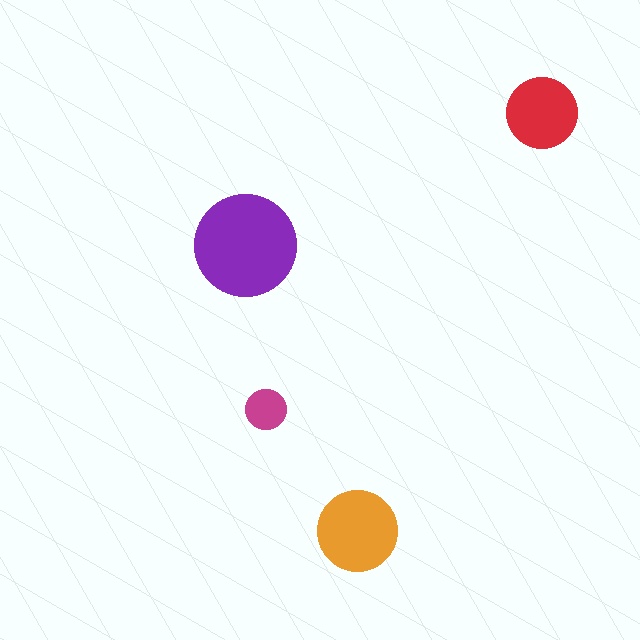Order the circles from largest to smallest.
the purple one, the orange one, the red one, the magenta one.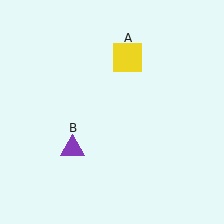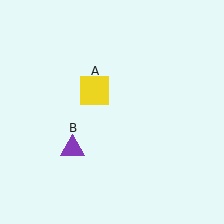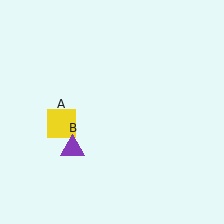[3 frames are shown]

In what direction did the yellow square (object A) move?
The yellow square (object A) moved down and to the left.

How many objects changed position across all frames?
1 object changed position: yellow square (object A).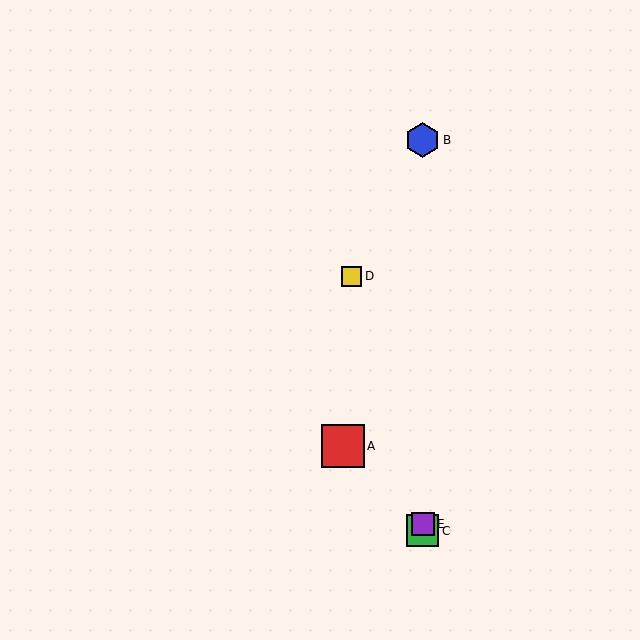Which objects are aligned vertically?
Objects B, C, E are aligned vertically.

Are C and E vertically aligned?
Yes, both are at x≈423.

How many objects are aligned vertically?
3 objects (B, C, E) are aligned vertically.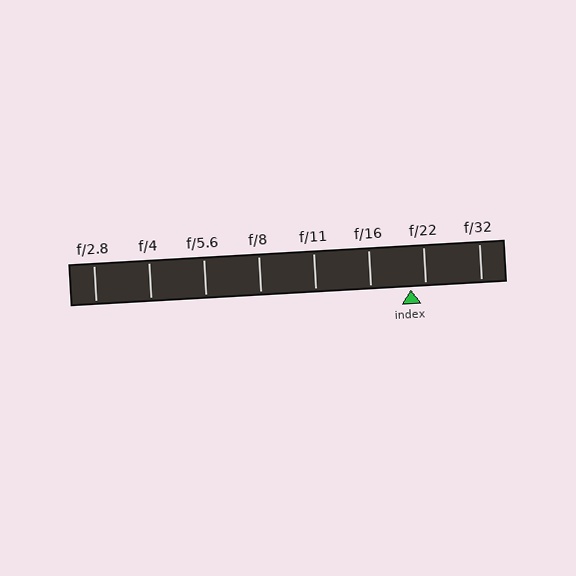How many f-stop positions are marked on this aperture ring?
There are 8 f-stop positions marked.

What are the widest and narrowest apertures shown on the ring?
The widest aperture shown is f/2.8 and the narrowest is f/32.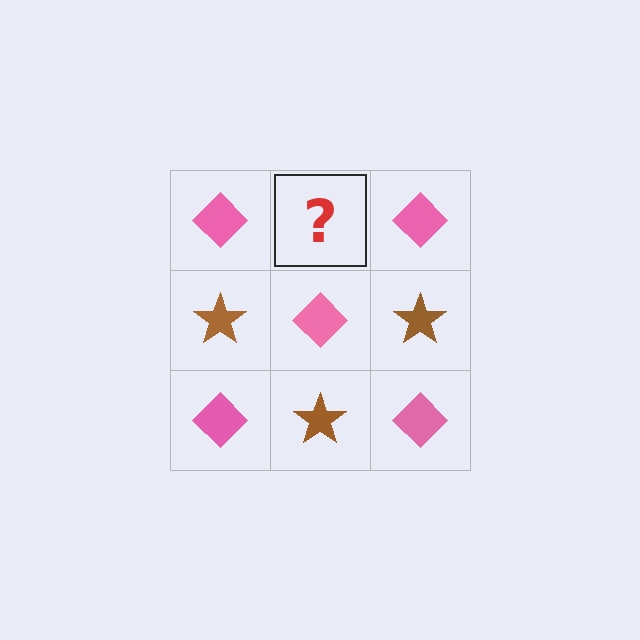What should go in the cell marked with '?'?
The missing cell should contain a brown star.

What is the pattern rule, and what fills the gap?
The rule is that it alternates pink diamond and brown star in a checkerboard pattern. The gap should be filled with a brown star.